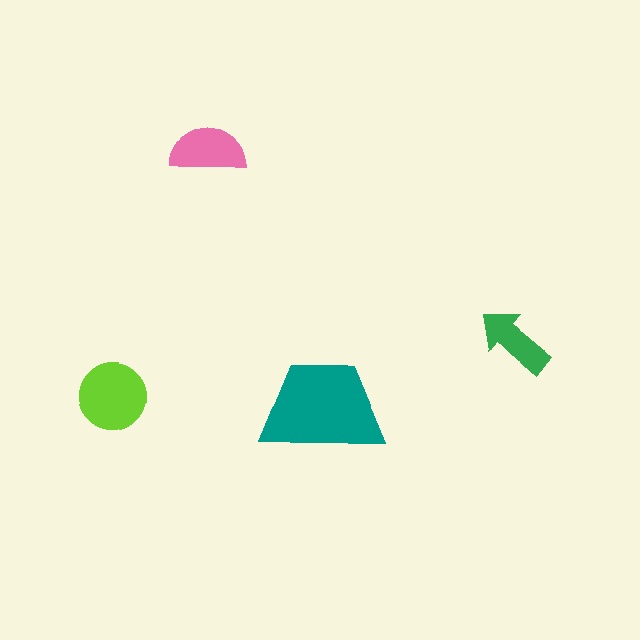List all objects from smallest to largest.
The green arrow, the pink semicircle, the lime circle, the teal trapezoid.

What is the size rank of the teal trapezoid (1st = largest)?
1st.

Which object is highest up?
The pink semicircle is topmost.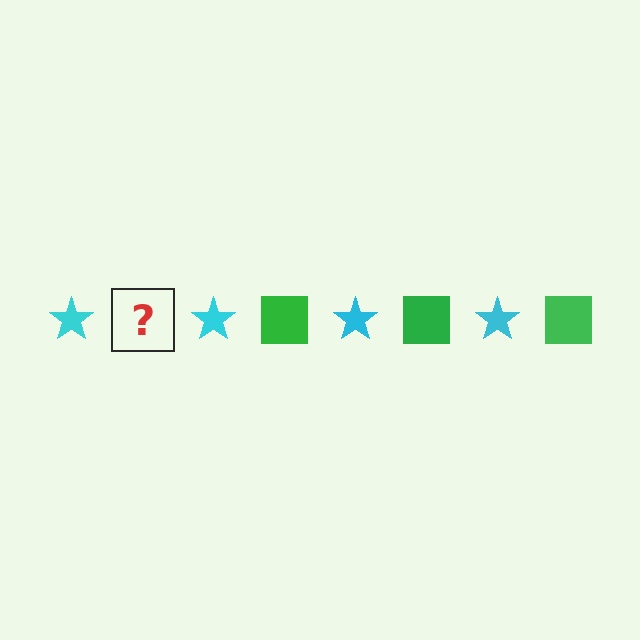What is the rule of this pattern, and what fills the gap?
The rule is that the pattern alternates between cyan star and green square. The gap should be filled with a green square.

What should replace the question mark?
The question mark should be replaced with a green square.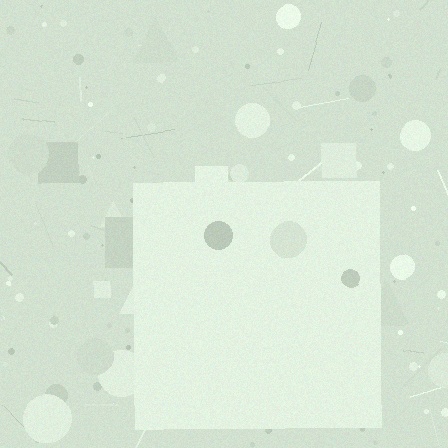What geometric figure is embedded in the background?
A square is embedded in the background.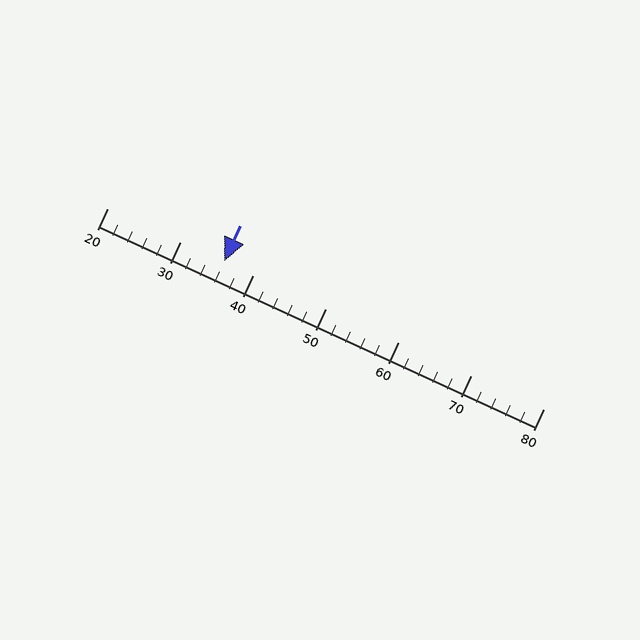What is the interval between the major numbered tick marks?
The major tick marks are spaced 10 units apart.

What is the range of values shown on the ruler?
The ruler shows values from 20 to 80.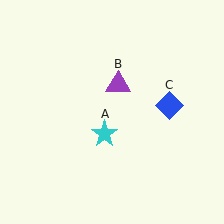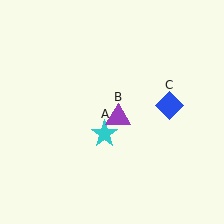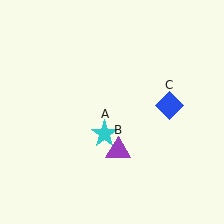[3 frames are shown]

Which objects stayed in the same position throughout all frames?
Cyan star (object A) and blue diamond (object C) remained stationary.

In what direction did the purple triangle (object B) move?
The purple triangle (object B) moved down.